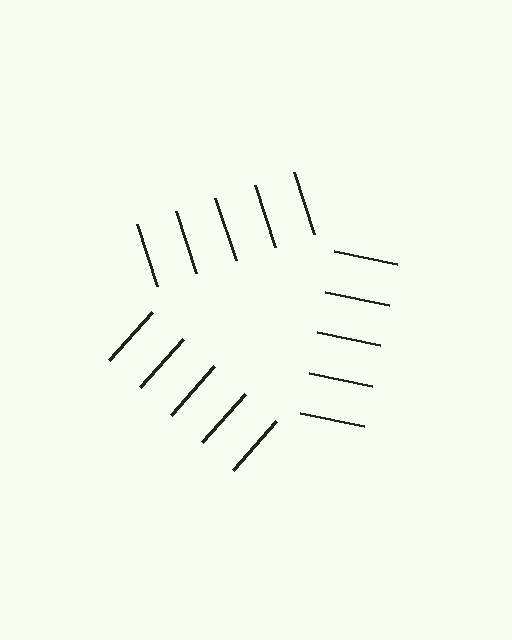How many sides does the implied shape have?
3 sides — the line-ends trace a triangle.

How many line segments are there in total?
15 — 5 along each of the 3 edges.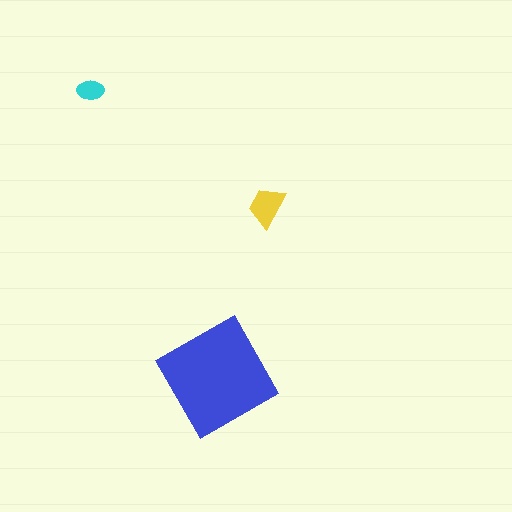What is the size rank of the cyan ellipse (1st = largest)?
3rd.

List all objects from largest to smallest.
The blue diamond, the yellow trapezoid, the cyan ellipse.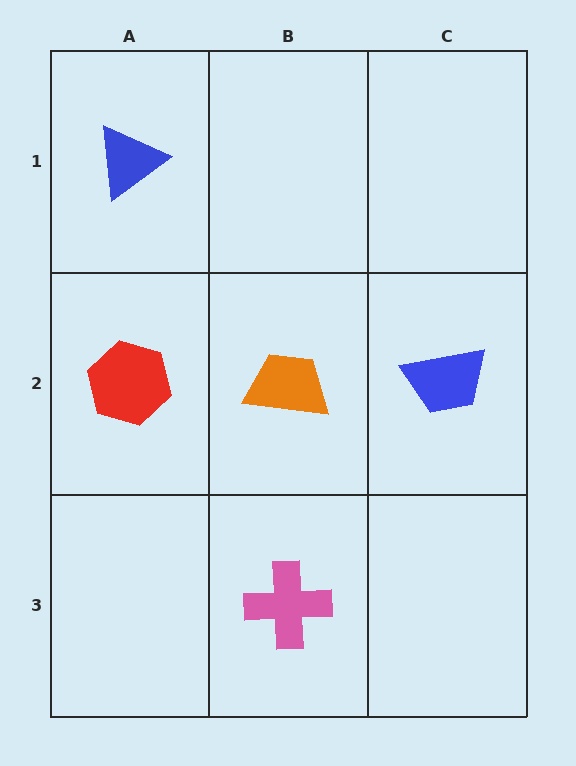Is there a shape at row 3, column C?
No, that cell is empty.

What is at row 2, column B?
An orange trapezoid.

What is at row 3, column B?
A pink cross.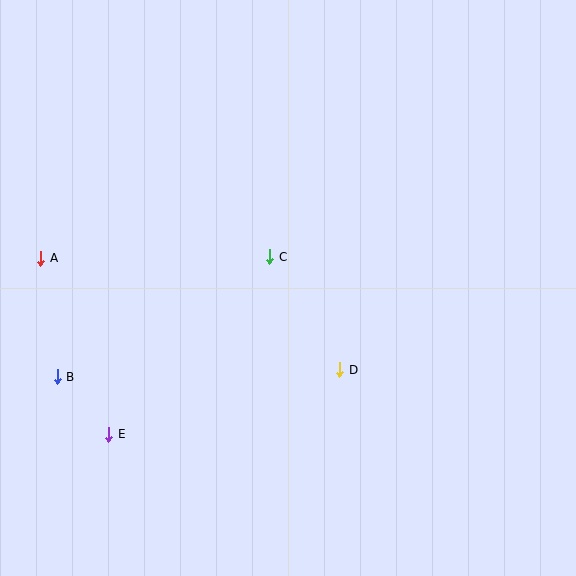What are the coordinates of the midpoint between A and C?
The midpoint between A and C is at (155, 257).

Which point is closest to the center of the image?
Point C at (270, 257) is closest to the center.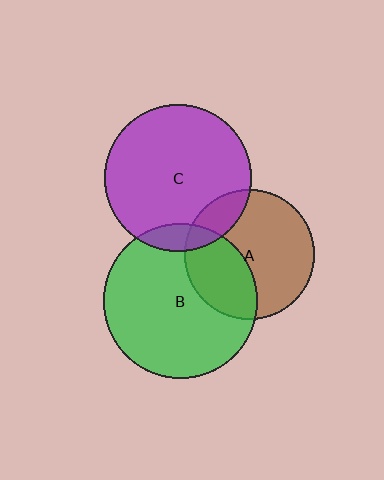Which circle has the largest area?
Circle B (green).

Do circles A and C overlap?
Yes.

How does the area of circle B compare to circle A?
Approximately 1.4 times.